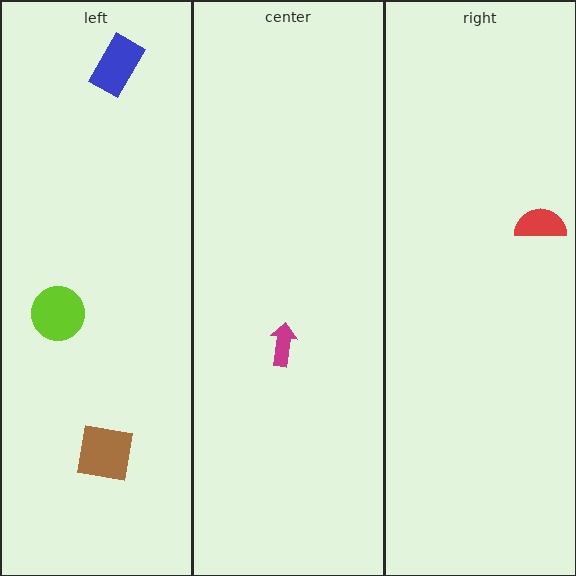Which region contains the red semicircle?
The right region.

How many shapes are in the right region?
1.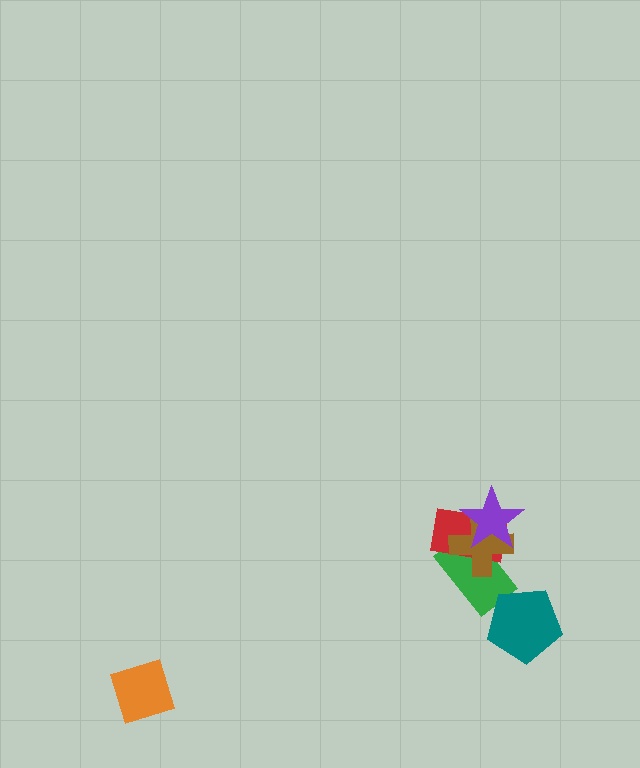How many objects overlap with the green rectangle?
3 objects overlap with the green rectangle.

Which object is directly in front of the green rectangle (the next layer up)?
The red rectangle is directly in front of the green rectangle.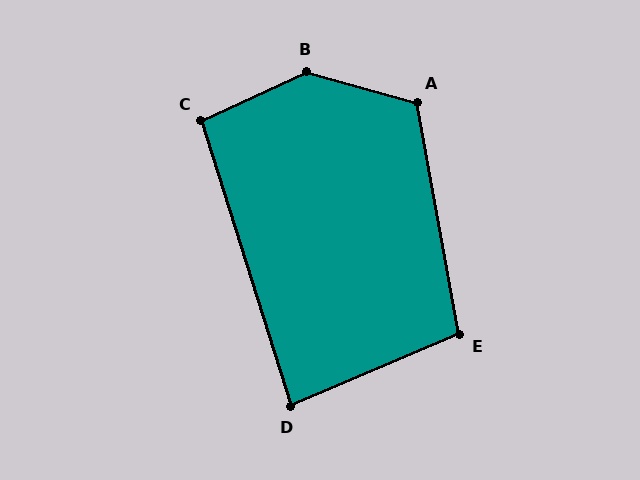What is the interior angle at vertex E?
Approximately 103 degrees (obtuse).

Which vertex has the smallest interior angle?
D, at approximately 85 degrees.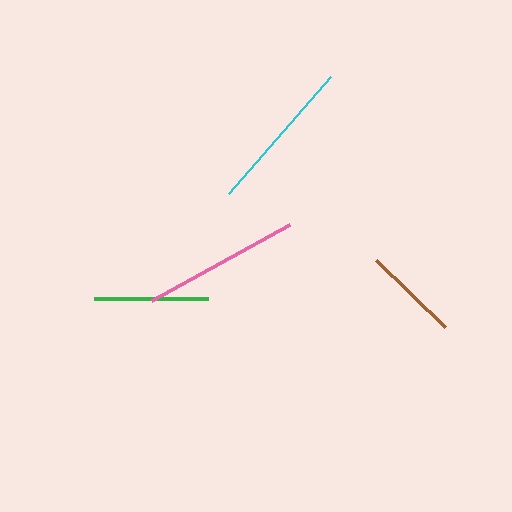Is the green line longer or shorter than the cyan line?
The cyan line is longer than the green line.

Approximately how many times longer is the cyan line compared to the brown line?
The cyan line is approximately 1.6 times the length of the brown line.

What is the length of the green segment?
The green segment is approximately 114 pixels long.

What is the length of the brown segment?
The brown segment is approximately 96 pixels long.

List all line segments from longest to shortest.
From longest to shortest: pink, cyan, green, brown.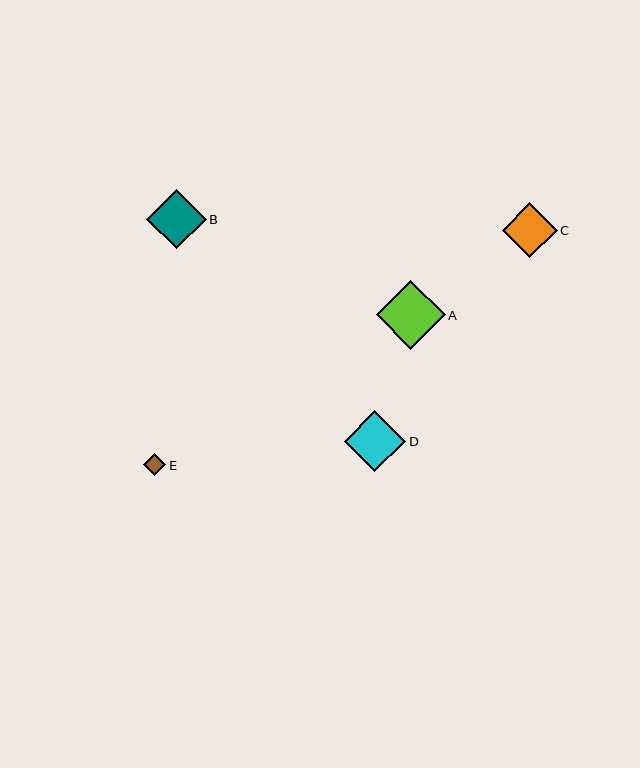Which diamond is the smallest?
Diamond E is the smallest with a size of approximately 22 pixels.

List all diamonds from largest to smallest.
From largest to smallest: A, D, B, C, E.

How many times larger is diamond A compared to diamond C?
Diamond A is approximately 1.3 times the size of diamond C.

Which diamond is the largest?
Diamond A is the largest with a size of approximately 69 pixels.